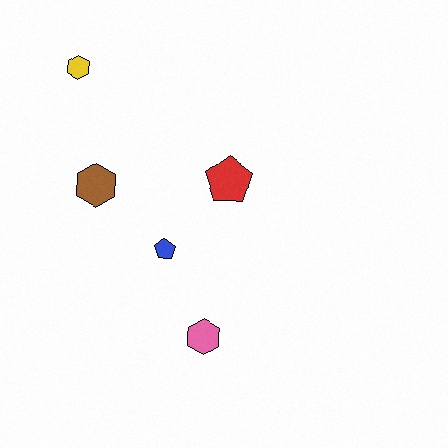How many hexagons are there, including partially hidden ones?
There are 3 hexagons.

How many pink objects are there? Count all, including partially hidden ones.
There is 1 pink object.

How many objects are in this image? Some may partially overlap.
There are 5 objects.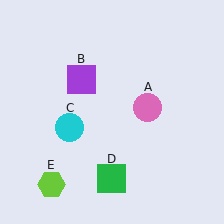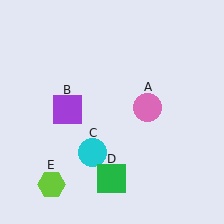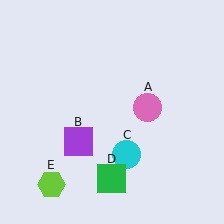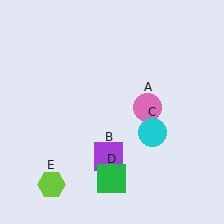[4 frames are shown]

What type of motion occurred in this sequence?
The purple square (object B), cyan circle (object C) rotated counterclockwise around the center of the scene.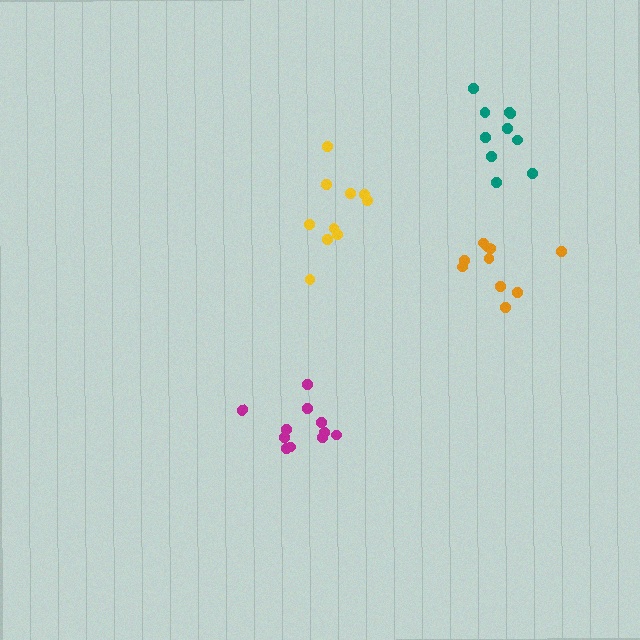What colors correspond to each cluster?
The clusters are colored: teal, orange, magenta, yellow.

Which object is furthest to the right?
The teal cluster is rightmost.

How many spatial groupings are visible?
There are 4 spatial groupings.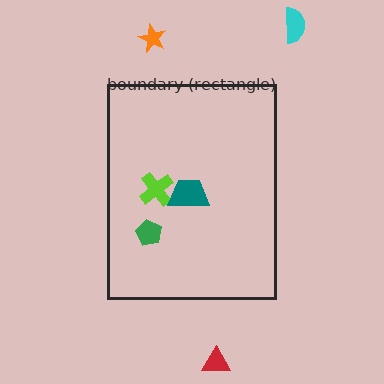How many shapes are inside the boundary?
3 inside, 3 outside.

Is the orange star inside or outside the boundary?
Outside.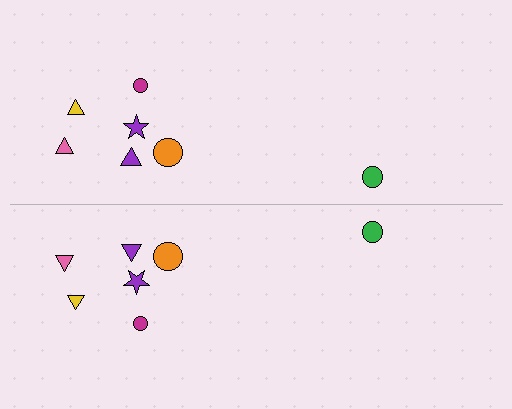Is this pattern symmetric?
Yes, this pattern has bilateral (reflection) symmetry.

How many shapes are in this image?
There are 14 shapes in this image.